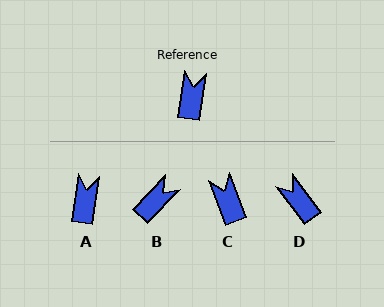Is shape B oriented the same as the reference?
No, it is off by about 35 degrees.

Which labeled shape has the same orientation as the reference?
A.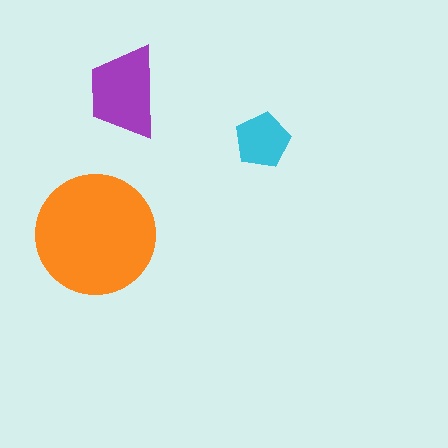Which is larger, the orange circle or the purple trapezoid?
The orange circle.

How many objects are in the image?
There are 3 objects in the image.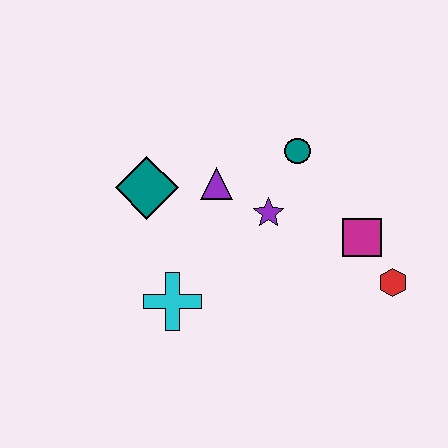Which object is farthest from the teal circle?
The cyan cross is farthest from the teal circle.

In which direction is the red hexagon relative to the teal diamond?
The red hexagon is to the right of the teal diamond.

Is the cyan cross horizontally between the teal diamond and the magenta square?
Yes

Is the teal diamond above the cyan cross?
Yes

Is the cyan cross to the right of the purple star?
No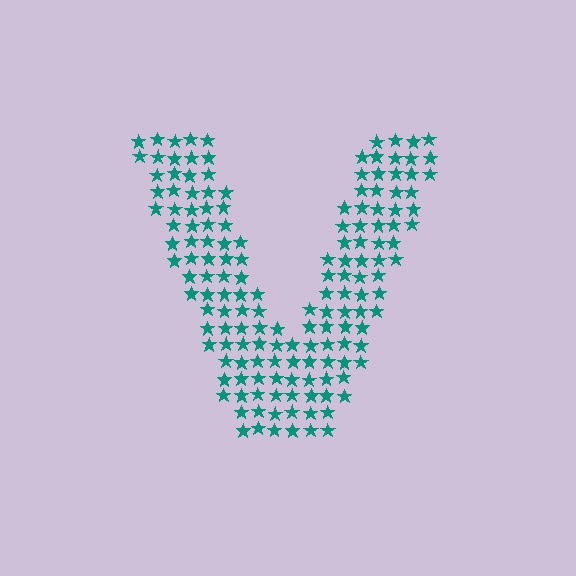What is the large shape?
The large shape is the letter V.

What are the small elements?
The small elements are stars.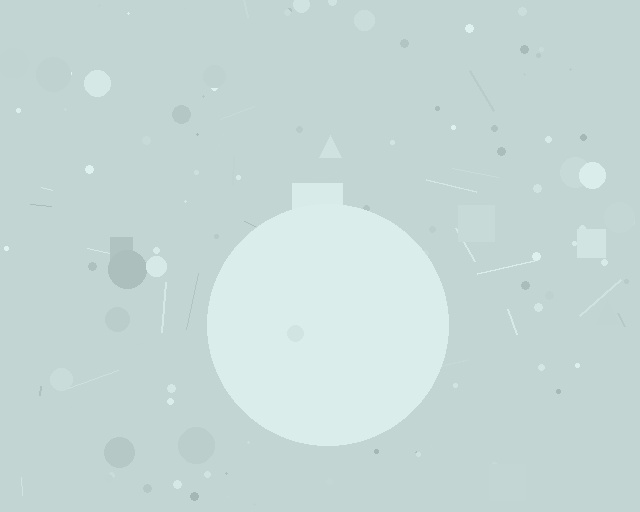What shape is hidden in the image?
A circle is hidden in the image.